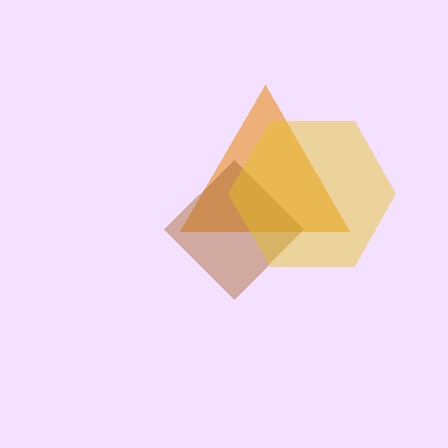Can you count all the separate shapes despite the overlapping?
Yes, there are 3 separate shapes.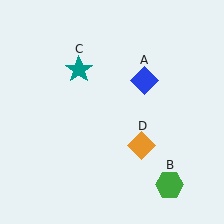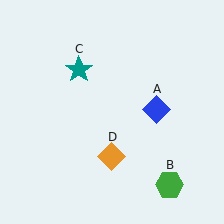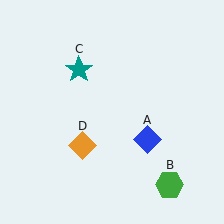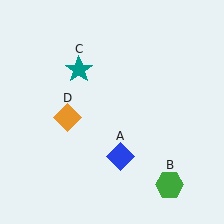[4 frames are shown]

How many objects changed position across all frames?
2 objects changed position: blue diamond (object A), orange diamond (object D).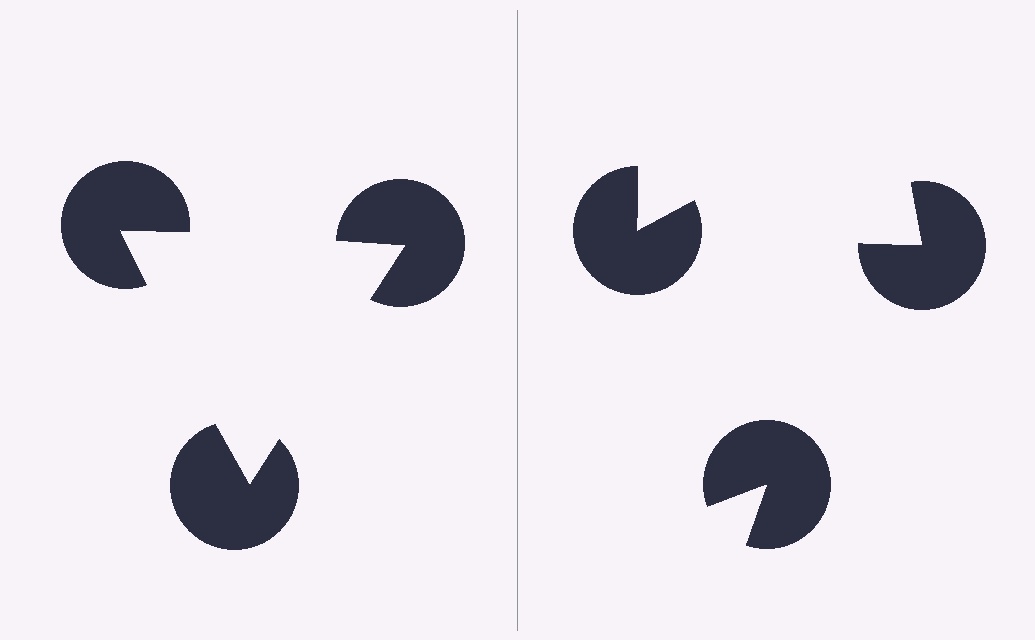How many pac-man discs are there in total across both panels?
6 — 3 on each side.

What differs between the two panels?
The pac-man discs are positioned identically on both sides; only the wedge orientations differ. On the left they align to a triangle; on the right they are misaligned.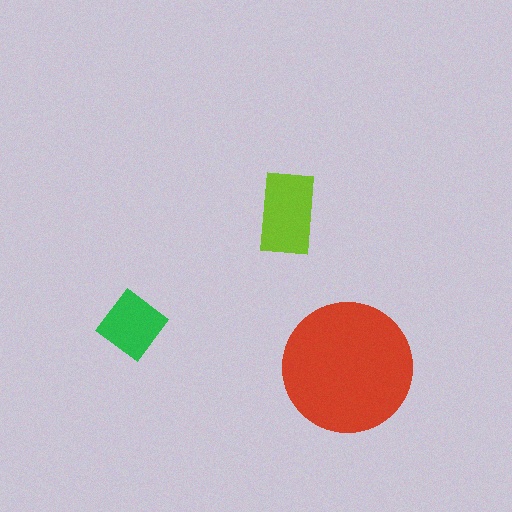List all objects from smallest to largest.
The green diamond, the lime rectangle, the red circle.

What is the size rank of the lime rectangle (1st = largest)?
2nd.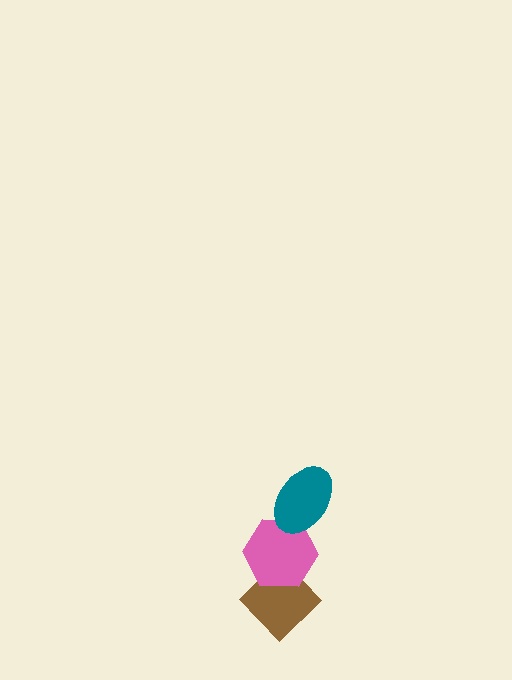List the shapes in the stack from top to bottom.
From top to bottom: the teal ellipse, the pink hexagon, the brown diamond.